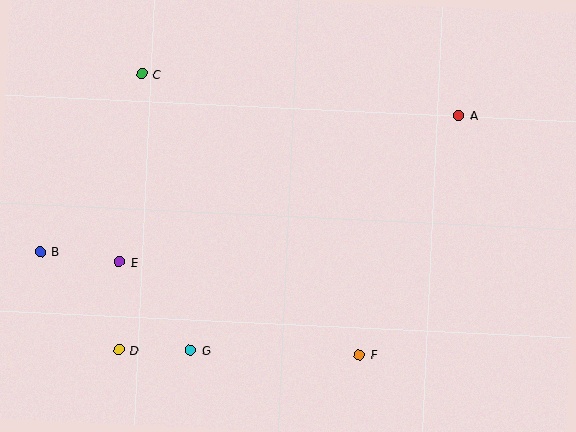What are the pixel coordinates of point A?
Point A is at (459, 115).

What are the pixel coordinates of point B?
Point B is at (40, 252).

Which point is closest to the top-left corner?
Point C is closest to the top-left corner.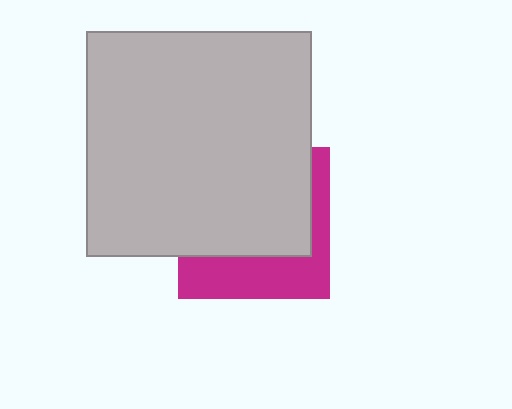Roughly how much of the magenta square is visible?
A small part of it is visible (roughly 36%).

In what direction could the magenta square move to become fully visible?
The magenta square could move down. That would shift it out from behind the light gray square entirely.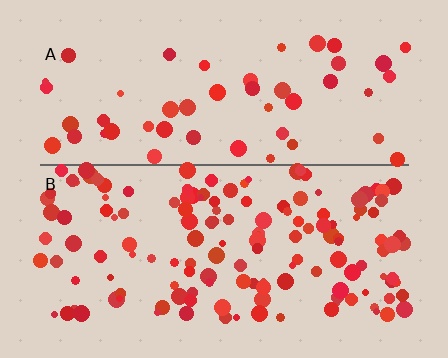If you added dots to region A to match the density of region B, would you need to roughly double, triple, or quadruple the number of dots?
Approximately triple.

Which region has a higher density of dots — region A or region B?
B (the bottom).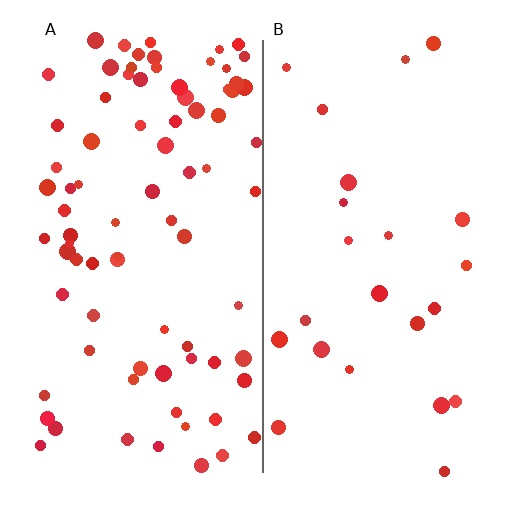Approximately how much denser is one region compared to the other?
Approximately 3.4× — region A over region B.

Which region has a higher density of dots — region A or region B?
A (the left).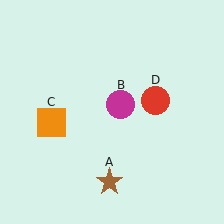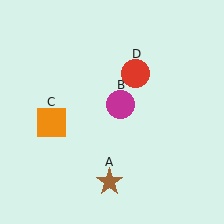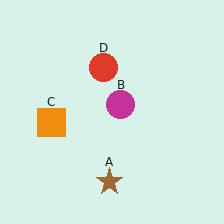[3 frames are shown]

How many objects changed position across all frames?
1 object changed position: red circle (object D).